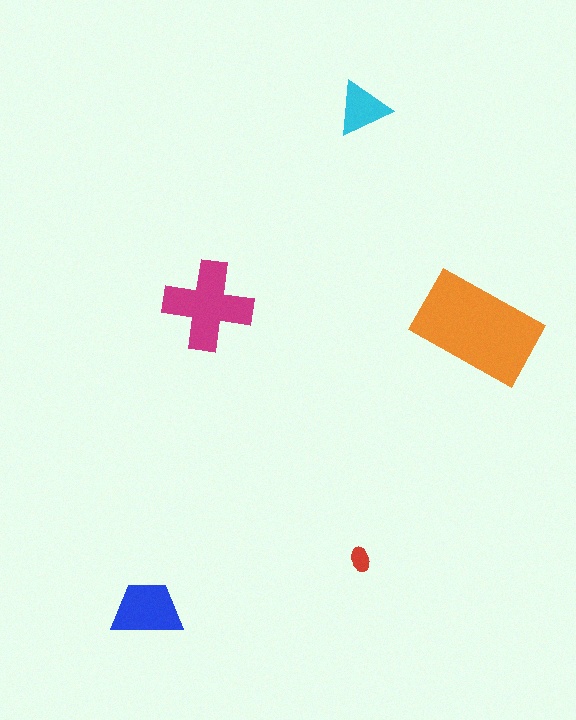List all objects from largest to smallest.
The orange rectangle, the magenta cross, the blue trapezoid, the cyan triangle, the red ellipse.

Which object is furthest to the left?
The blue trapezoid is leftmost.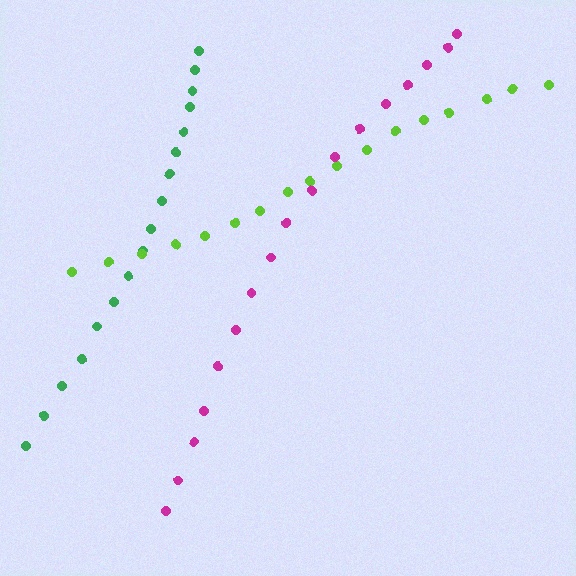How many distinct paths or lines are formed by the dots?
There are 3 distinct paths.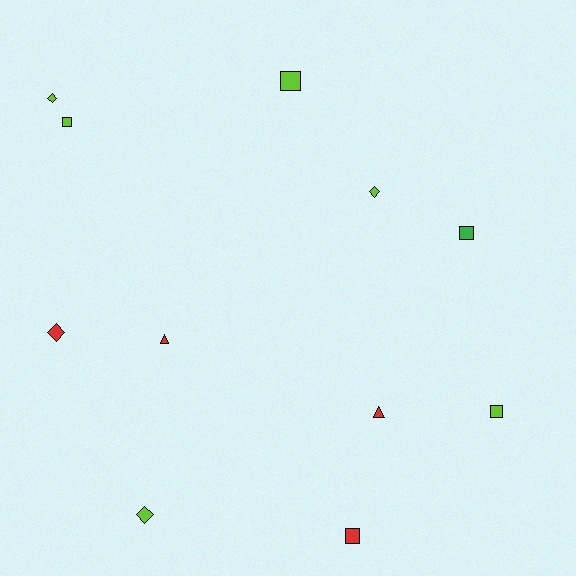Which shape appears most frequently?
Square, with 5 objects.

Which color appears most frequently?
Lime, with 6 objects.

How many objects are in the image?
There are 11 objects.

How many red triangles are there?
There are 2 red triangles.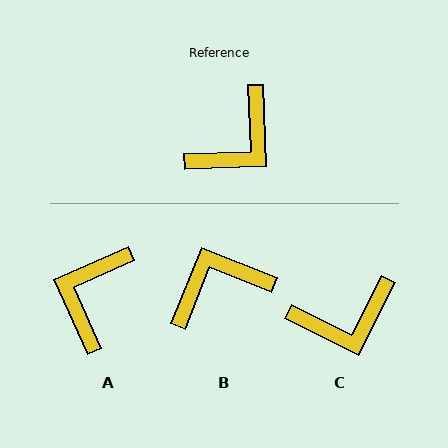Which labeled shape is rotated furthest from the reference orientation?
A, about 158 degrees away.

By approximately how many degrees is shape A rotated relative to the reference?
Approximately 158 degrees clockwise.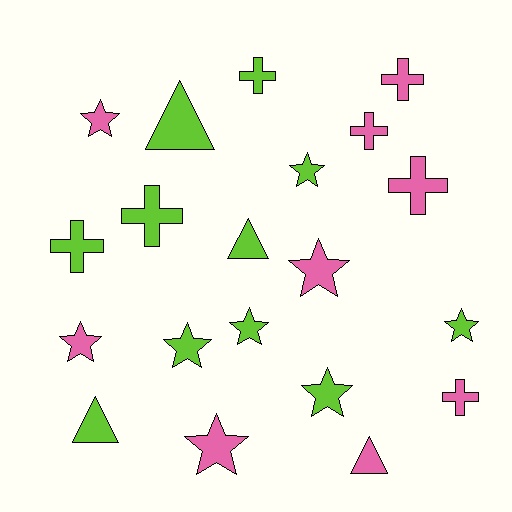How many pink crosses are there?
There are 4 pink crosses.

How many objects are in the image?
There are 20 objects.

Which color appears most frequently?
Lime, with 11 objects.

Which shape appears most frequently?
Star, with 9 objects.